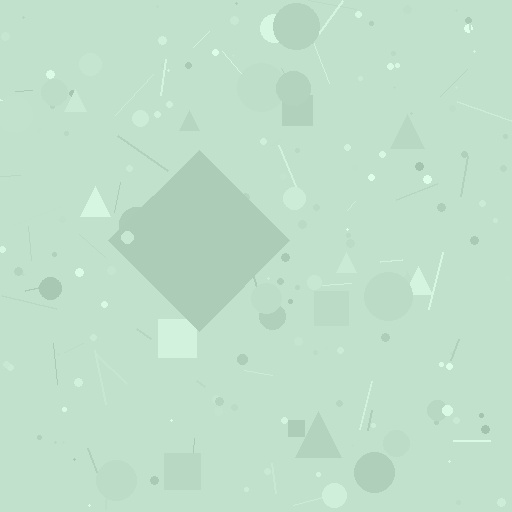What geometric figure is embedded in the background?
A diamond is embedded in the background.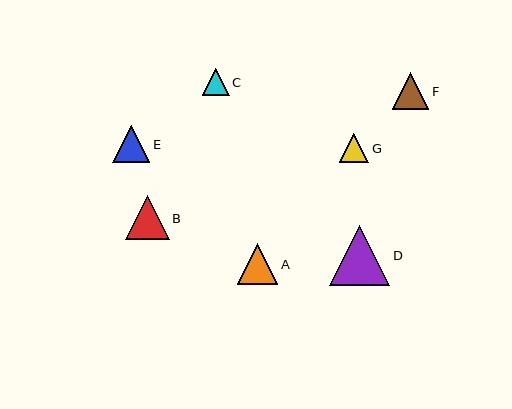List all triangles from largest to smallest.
From largest to smallest: D, B, A, E, F, G, C.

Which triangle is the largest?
Triangle D is the largest with a size of approximately 60 pixels.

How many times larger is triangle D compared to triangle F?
Triangle D is approximately 1.7 times the size of triangle F.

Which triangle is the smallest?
Triangle C is the smallest with a size of approximately 27 pixels.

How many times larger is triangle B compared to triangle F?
Triangle B is approximately 1.2 times the size of triangle F.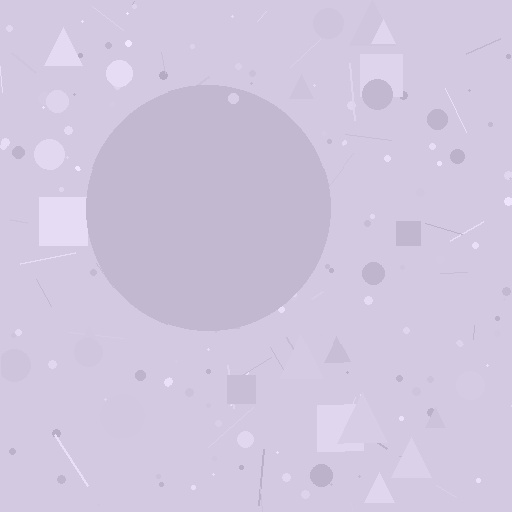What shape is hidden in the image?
A circle is hidden in the image.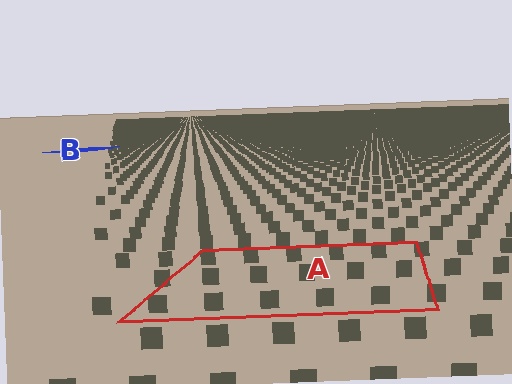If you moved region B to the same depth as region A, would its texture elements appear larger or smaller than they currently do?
They would appear larger. At a closer depth, the same texture elements are projected at a bigger on-screen size.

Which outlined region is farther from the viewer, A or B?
Region B is farther from the viewer — the texture elements inside it appear smaller and more densely packed.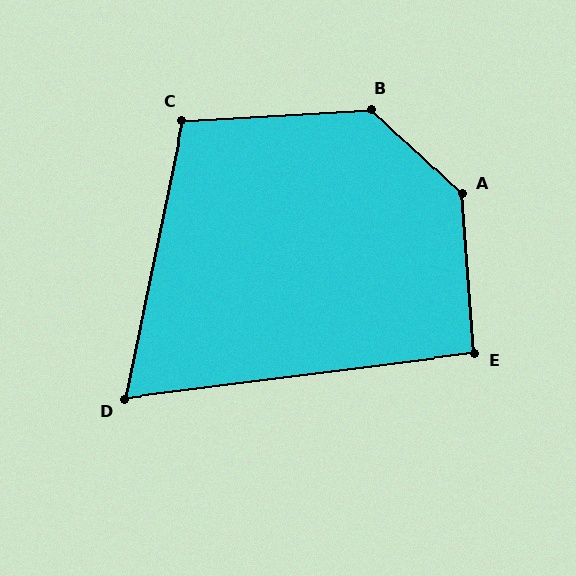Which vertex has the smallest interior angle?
D, at approximately 71 degrees.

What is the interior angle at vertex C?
Approximately 105 degrees (obtuse).